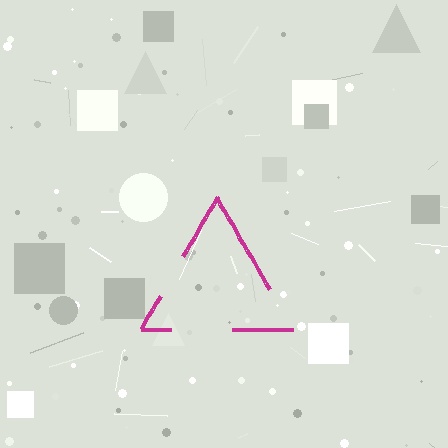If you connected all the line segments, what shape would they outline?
They would outline a triangle.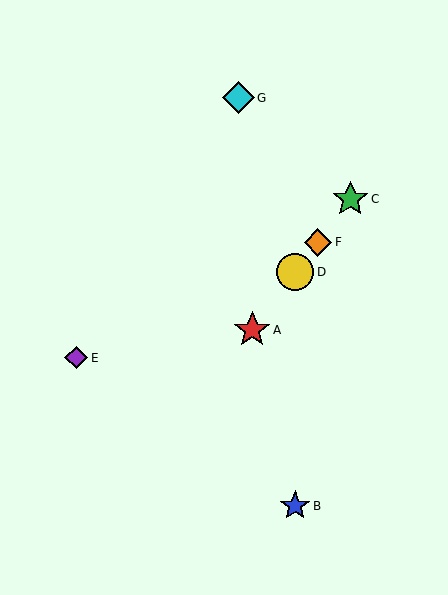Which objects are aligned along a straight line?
Objects A, C, D, F are aligned along a straight line.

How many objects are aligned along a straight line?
4 objects (A, C, D, F) are aligned along a straight line.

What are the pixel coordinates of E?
Object E is at (76, 358).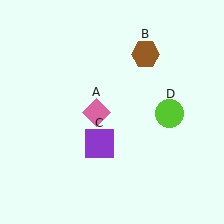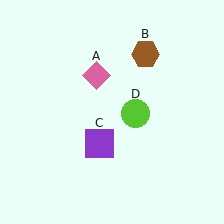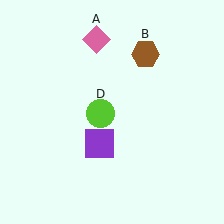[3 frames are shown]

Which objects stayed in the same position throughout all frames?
Brown hexagon (object B) and purple square (object C) remained stationary.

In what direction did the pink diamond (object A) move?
The pink diamond (object A) moved up.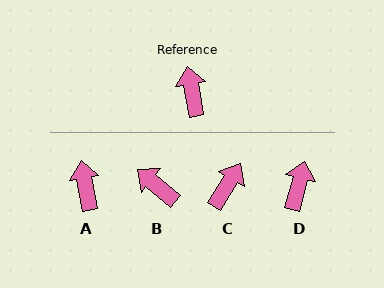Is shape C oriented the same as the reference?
No, it is off by about 42 degrees.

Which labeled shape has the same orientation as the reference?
A.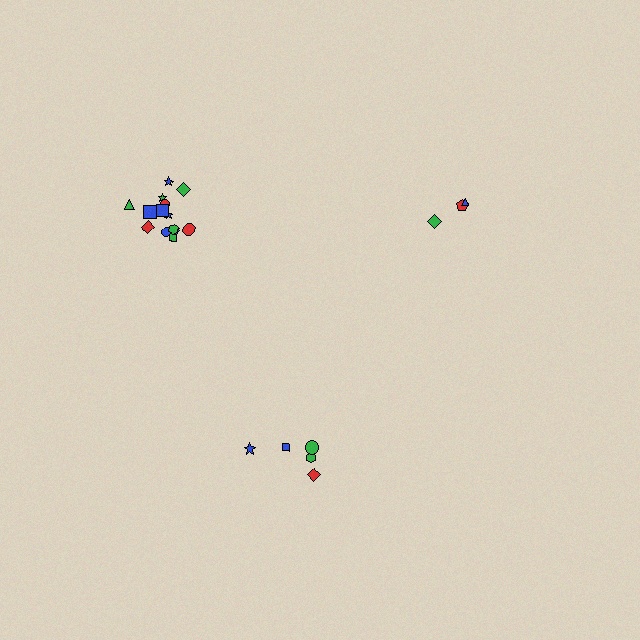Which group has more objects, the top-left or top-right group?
The top-left group.